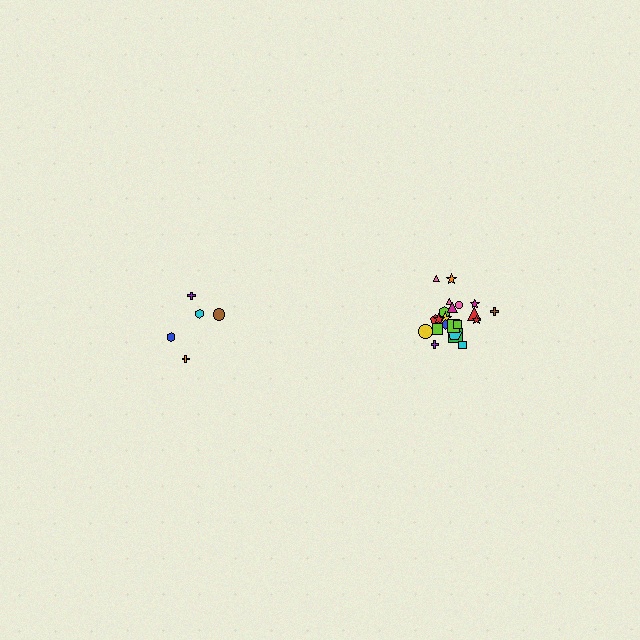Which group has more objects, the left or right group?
The right group.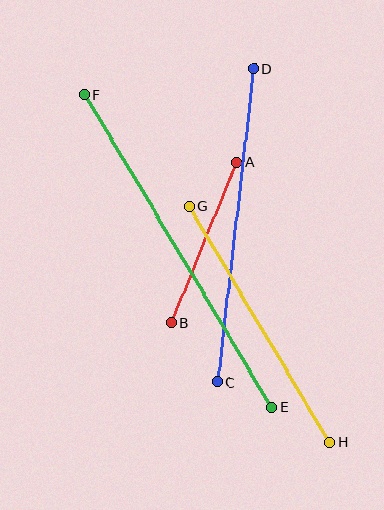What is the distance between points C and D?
The distance is approximately 316 pixels.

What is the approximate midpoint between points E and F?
The midpoint is at approximately (178, 251) pixels.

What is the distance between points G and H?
The distance is approximately 274 pixels.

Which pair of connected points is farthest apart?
Points E and F are farthest apart.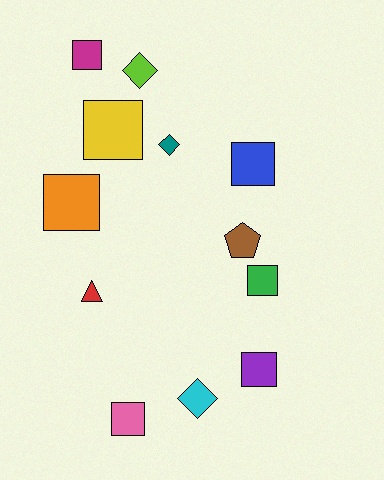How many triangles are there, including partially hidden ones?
There is 1 triangle.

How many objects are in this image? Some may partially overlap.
There are 12 objects.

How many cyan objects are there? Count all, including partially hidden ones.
There is 1 cyan object.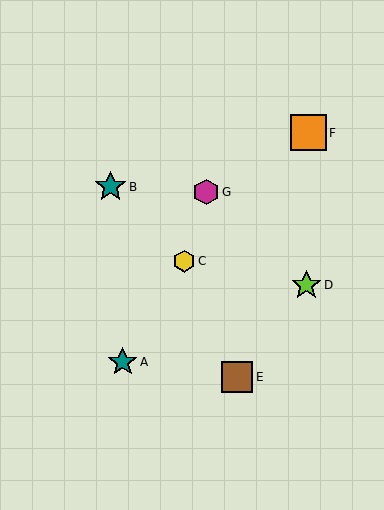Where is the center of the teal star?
The center of the teal star is at (111, 187).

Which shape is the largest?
The orange square (labeled F) is the largest.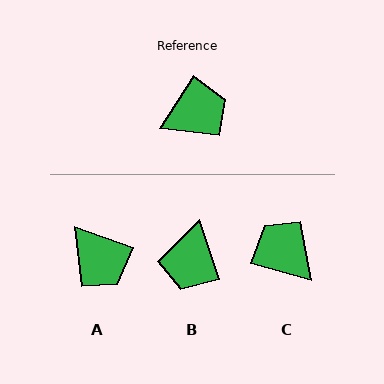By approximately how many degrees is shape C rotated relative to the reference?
Approximately 107 degrees counter-clockwise.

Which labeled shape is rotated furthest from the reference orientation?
B, about 129 degrees away.